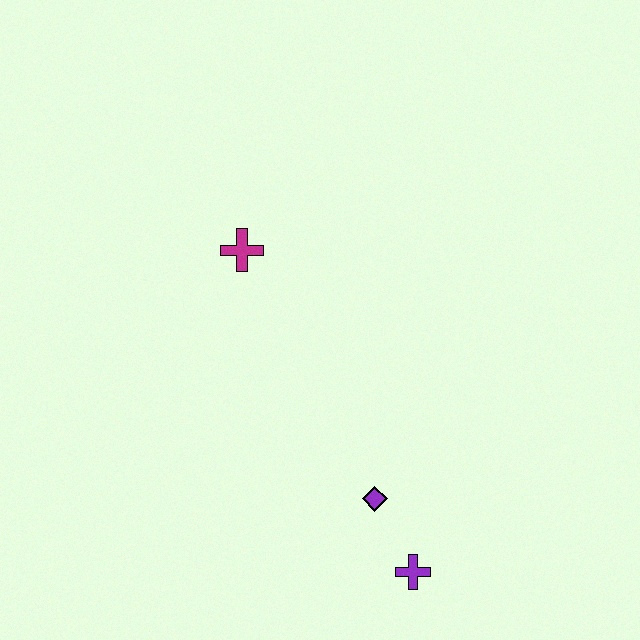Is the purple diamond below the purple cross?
No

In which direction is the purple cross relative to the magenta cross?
The purple cross is below the magenta cross.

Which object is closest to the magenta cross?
The purple diamond is closest to the magenta cross.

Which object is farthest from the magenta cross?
The purple cross is farthest from the magenta cross.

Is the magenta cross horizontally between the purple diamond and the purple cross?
No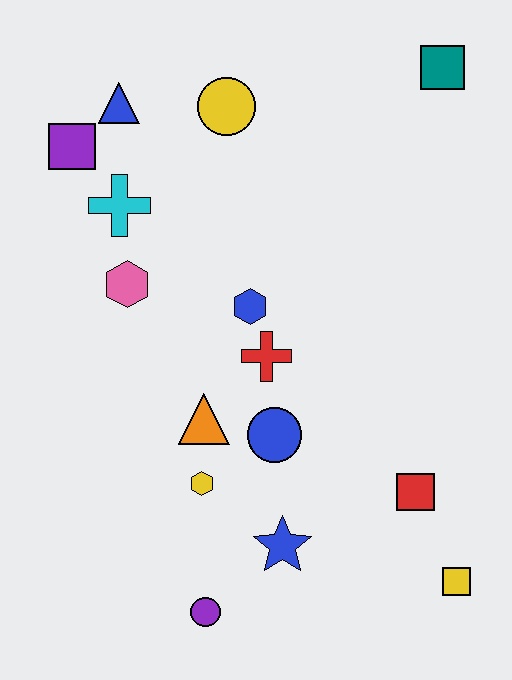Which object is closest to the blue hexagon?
The red cross is closest to the blue hexagon.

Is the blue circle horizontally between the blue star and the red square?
No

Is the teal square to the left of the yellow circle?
No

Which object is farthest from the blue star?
The teal square is farthest from the blue star.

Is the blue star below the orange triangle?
Yes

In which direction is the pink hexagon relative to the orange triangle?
The pink hexagon is above the orange triangle.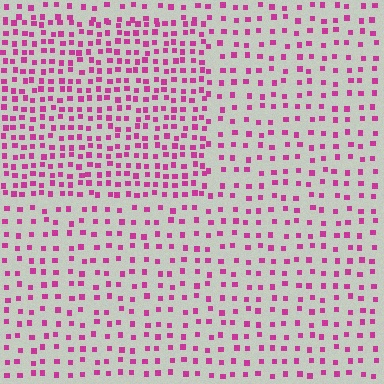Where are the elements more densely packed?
The elements are more densely packed inside the rectangle boundary.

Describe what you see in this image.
The image contains small magenta elements arranged at two different densities. A rectangle-shaped region is visible where the elements are more densely packed than the surrounding area.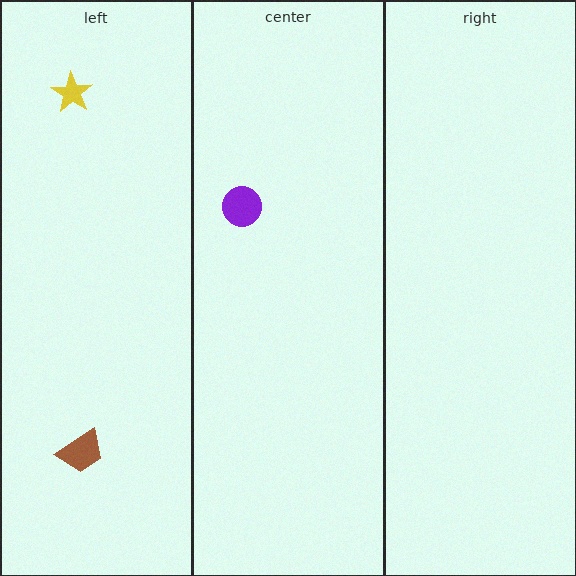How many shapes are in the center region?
1.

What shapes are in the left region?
The yellow star, the brown trapezoid.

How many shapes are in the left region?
2.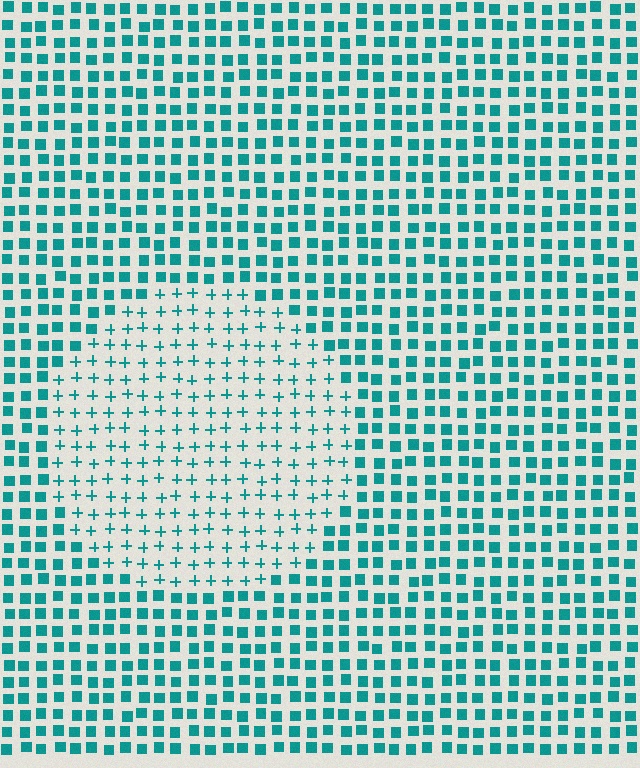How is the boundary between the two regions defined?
The boundary is defined by a change in element shape: plus signs inside vs. squares outside. All elements share the same color and spacing.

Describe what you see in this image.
The image is filled with small teal elements arranged in a uniform grid. A circle-shaped region contains plus signs, while the surrounding area contains squares. The boundary is defined purely by the change in element shape.